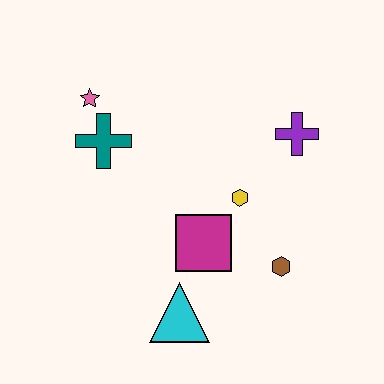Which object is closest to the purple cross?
The yellow hexagon is closest to the purple cross.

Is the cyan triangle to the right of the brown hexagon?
No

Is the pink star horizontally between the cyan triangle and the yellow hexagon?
No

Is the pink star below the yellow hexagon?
No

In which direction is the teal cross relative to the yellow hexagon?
The teal cross is to the left of the yellow hexagon.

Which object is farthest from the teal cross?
The brown hexagon is farthest from the teal cross.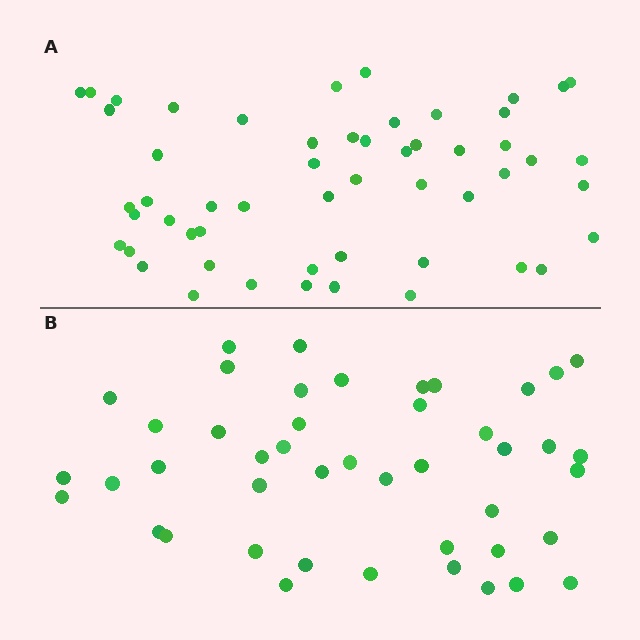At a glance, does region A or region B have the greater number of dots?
Region A (the top region) has more dots.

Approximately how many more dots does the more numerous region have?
Region A has roughly 8 or so more dots than region B.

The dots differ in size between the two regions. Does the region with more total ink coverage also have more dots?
No. Region B has more total ink coverage because its dots are larger, but region A actually contains more individual dots. Total area can be misleading — the number of items is what matters here.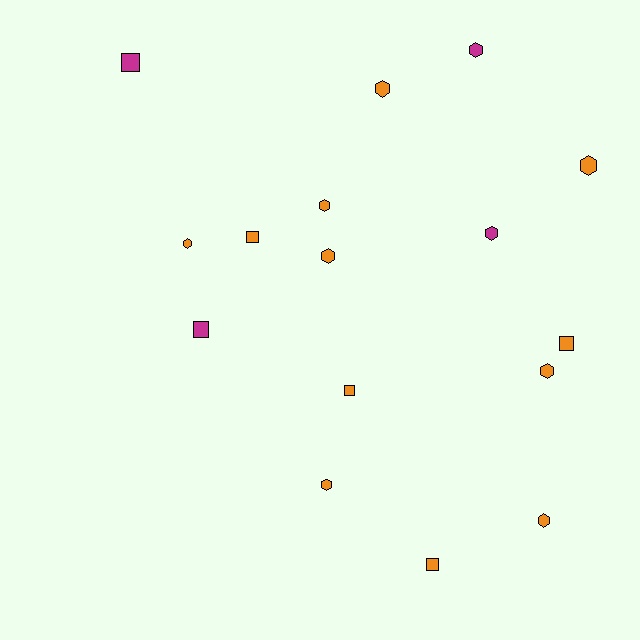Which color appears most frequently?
Orange, with 12 objects.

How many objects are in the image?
There are 16 objects.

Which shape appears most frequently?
Hexagon, with 10 objects.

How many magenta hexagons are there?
There are 2 magenta hexagons.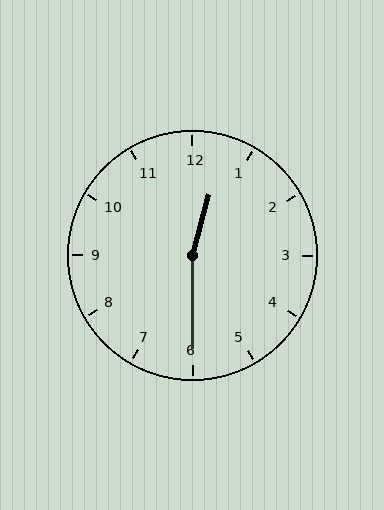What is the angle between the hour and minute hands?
Approximately 165 degrees.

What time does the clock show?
12:30.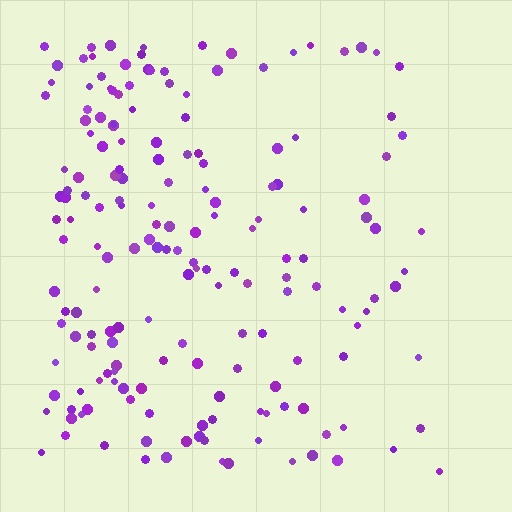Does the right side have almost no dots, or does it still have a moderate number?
Still a moderate number, just noticeably fewer than the left.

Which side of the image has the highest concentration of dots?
The left.